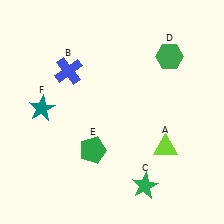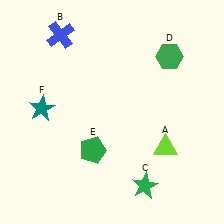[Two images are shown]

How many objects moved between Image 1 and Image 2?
1 object moved between the two images.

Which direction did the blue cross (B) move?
The blue cross (B) moved up.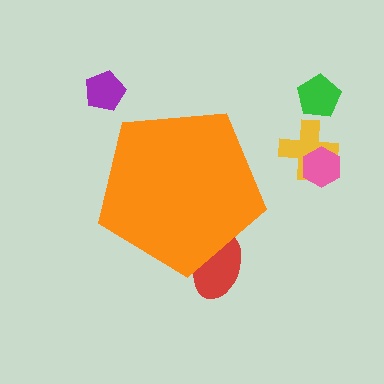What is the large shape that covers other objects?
An orange pentagon.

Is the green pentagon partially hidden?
No, the green pentagon is fully visible.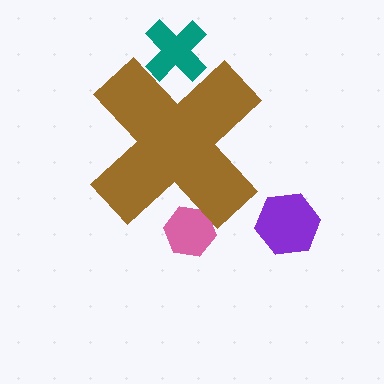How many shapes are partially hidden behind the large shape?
2 shapes are partially hidden.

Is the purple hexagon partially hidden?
No, the purple hexagon is fully visible.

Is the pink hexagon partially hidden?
Yes, the pink hexagon is partially hidden behind the brown cross.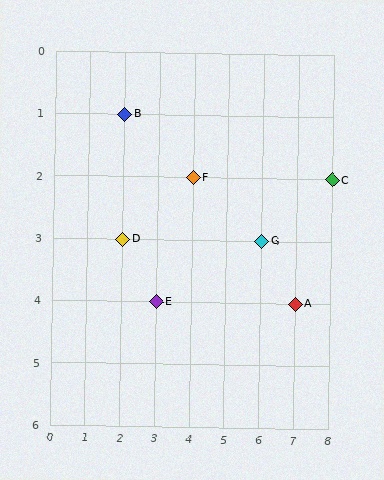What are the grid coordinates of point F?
Point F is at grid coordinates (4, 2).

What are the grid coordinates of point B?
Point B is at grid coordinates (2, 1).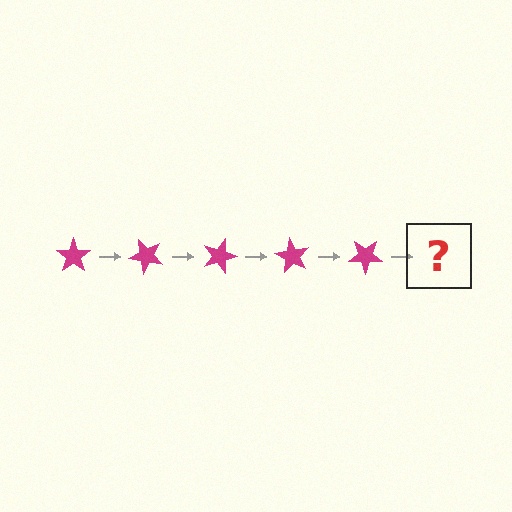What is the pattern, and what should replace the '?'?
The pattern is that the star rotates 45 degrees each step. The '?' should be a magenta star rotated 225 degrees.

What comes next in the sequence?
The next element should be a magenta star rotated 225 degrees.